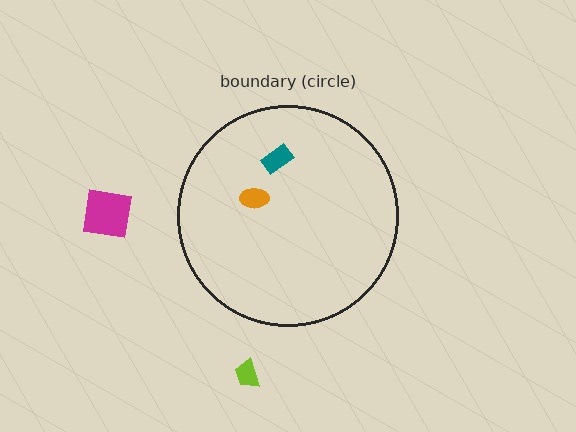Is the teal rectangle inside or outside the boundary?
Inside.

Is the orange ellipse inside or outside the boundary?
Inside.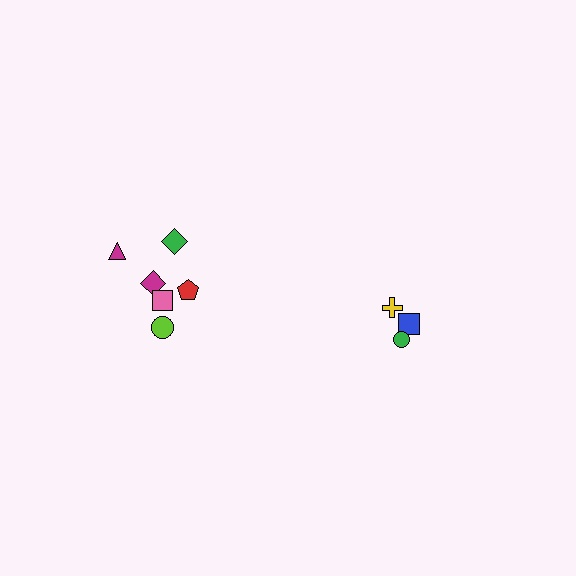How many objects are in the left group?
There are 6 objects.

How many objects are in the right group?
There are 3 objects.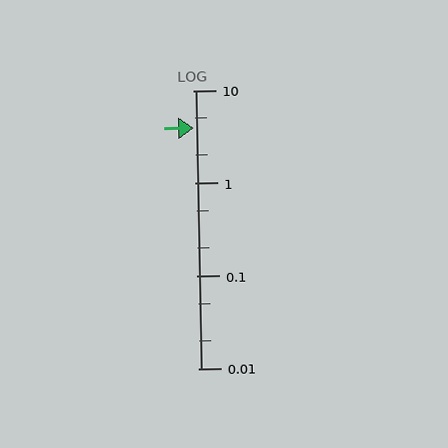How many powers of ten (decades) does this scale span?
The scale spans 3 decades, from 0.01 to 10.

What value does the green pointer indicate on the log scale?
The pointer indicates approximately 3.9.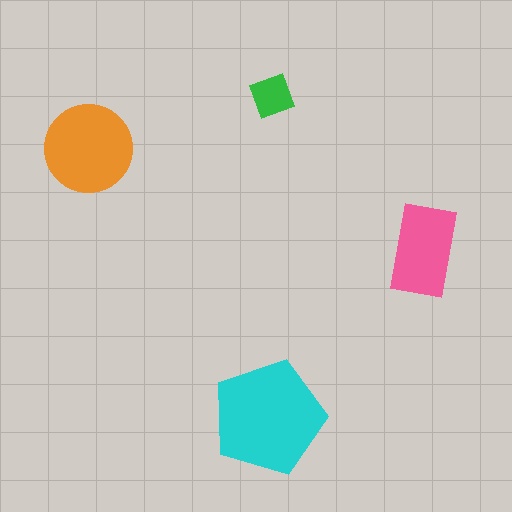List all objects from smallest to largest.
The green diamond, the pink rectangle, the orange circle, the cyan pentagon.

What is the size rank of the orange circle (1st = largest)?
2nd.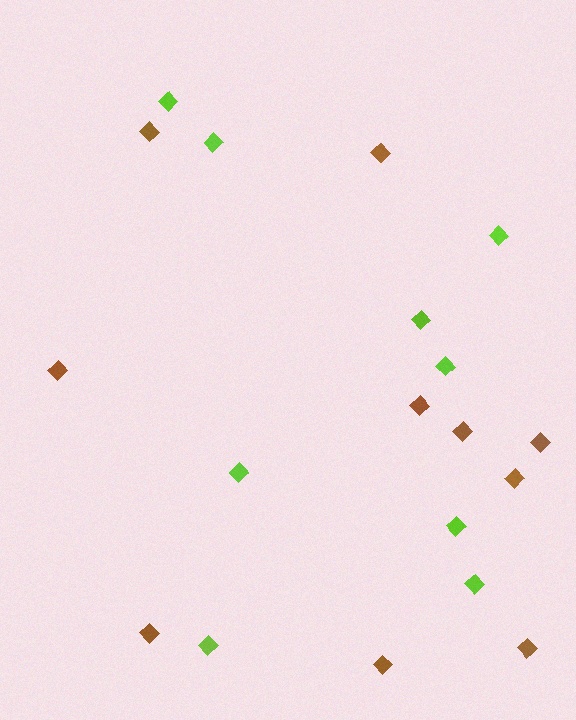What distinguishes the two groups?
There are 2 groups: one group of brown diamonds (10) and one group of lime diamonds (9).